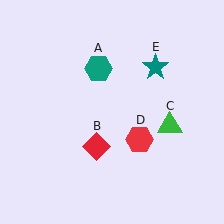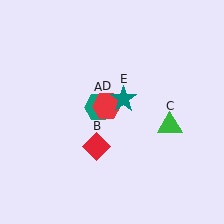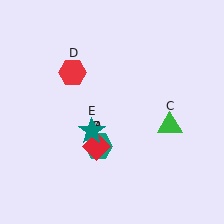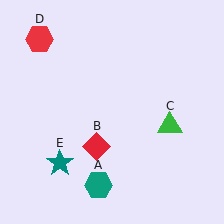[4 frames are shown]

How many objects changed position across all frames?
3 objects changed position: teal hexagon (object A), red hexagon (object D), teal star (object E).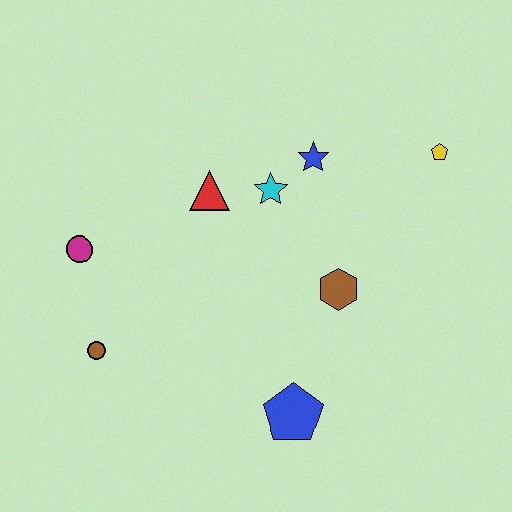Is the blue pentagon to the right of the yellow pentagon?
No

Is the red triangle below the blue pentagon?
No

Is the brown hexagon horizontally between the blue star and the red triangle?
No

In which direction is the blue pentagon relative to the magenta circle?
The blue pentagon is to the right of the magenta circle.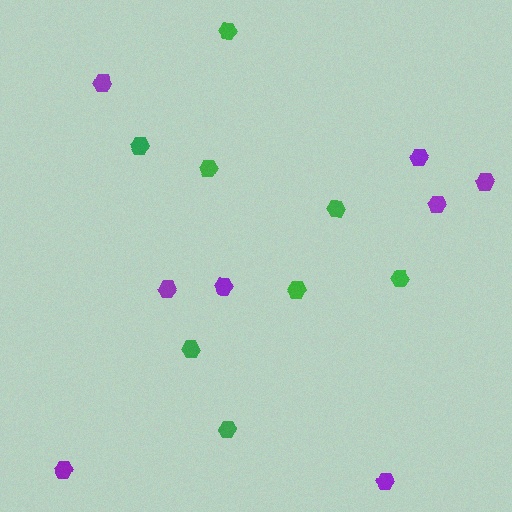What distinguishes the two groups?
There are 2 groups: one group of purple hexagons (8) and one group of green hexagons (8).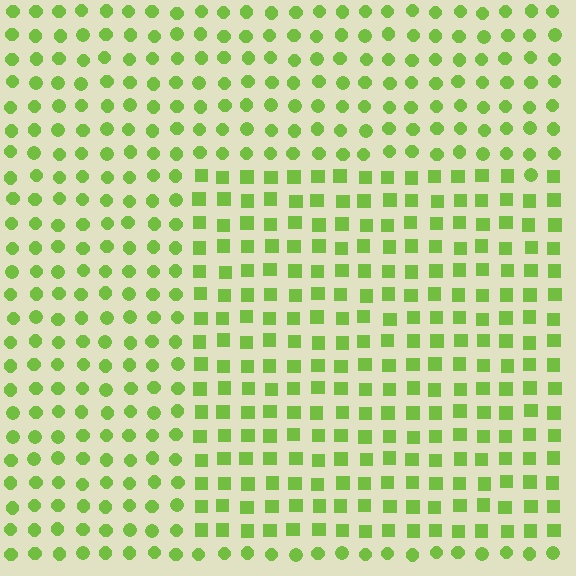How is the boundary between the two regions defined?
The boundary is defined by a change in element shape: squares inside vs. circles outside. All elements share the same color and spacing.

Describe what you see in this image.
The image is filled with small lime elements arranged in a uniform grid. A rectangle-shaped region contains squares, while the surrounding area contains circles. The boundary is defined purely by the change in element shape.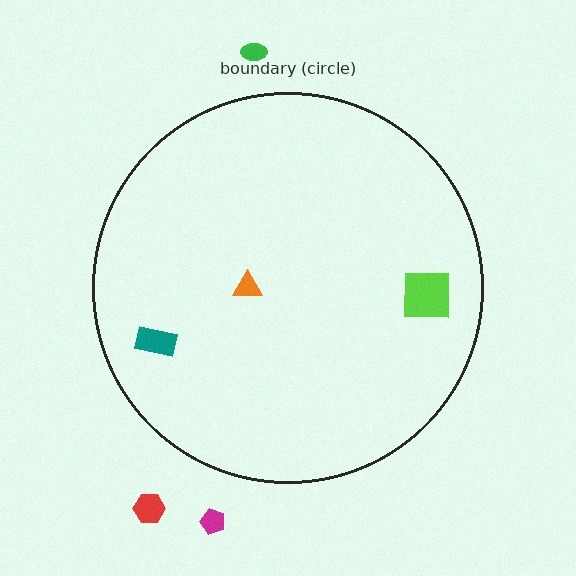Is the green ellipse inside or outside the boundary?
Outside.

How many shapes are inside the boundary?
3 inside, 3 outside.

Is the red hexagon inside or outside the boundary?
Outside.